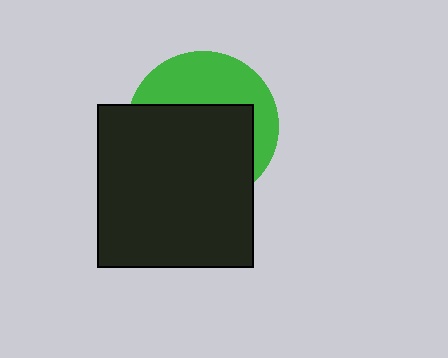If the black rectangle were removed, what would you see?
You would see the complete green circle.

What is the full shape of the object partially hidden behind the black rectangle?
The partially hidden object is a green circle.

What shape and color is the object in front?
The object in front is a black rectangle.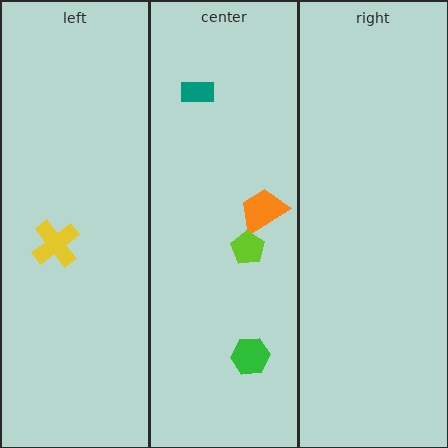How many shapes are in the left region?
1.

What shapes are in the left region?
The yellow cross.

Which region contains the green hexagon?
The center region.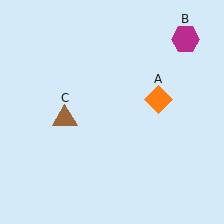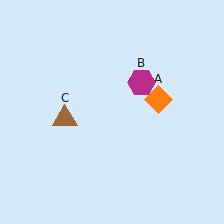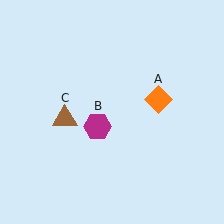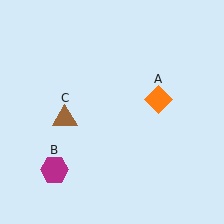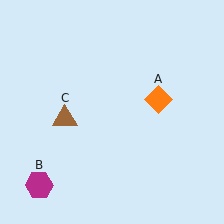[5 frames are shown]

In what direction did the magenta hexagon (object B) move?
The magenta hexagon (object B) moved down and to the left.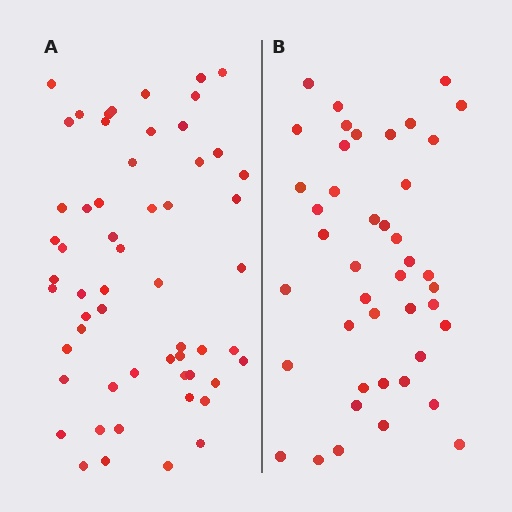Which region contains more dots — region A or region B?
Region A (the left region) has more dots.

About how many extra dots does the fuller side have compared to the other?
Region A has approximately 15 more dots than region B.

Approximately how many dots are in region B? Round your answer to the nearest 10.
About 40 dots. (The exact count is 43, which rounds to 40.)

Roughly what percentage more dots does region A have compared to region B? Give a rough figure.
About 35% more.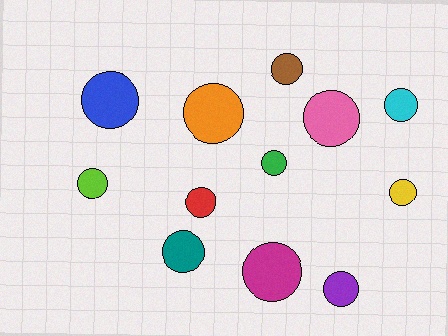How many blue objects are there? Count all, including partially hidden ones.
There is 1 blue object.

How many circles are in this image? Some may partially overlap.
There are 12 circles.